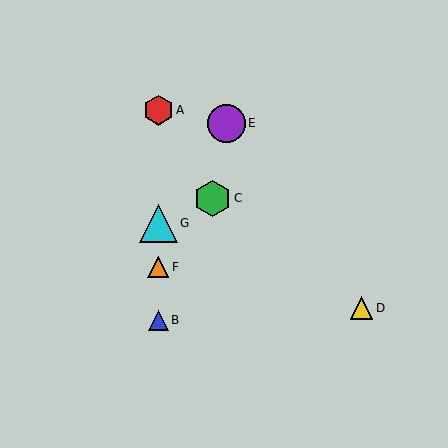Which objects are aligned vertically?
Objects A, B, F, G are aligned vertically.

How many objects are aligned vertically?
4 objects (A, B, F, G) are aligned vertically.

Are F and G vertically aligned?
Yes, both are at x≈158.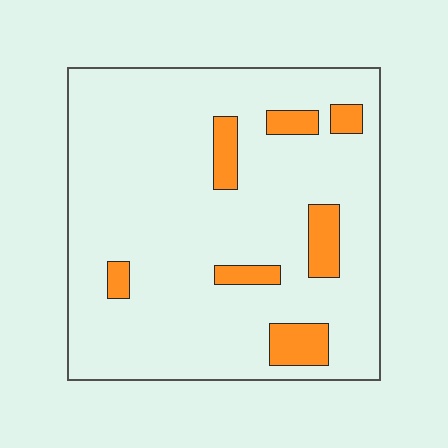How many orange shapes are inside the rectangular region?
7.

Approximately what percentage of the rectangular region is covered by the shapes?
Approximately 10%.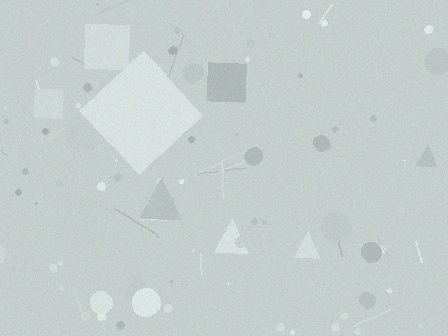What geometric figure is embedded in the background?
A diamond is embedded in the background.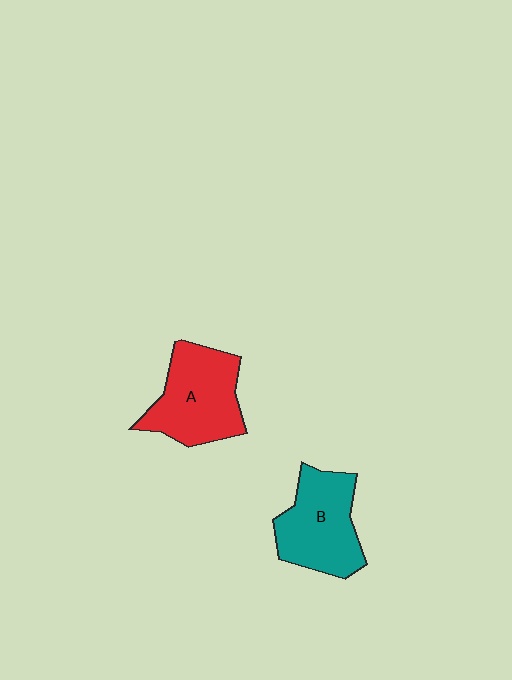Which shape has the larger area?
Shape A (red).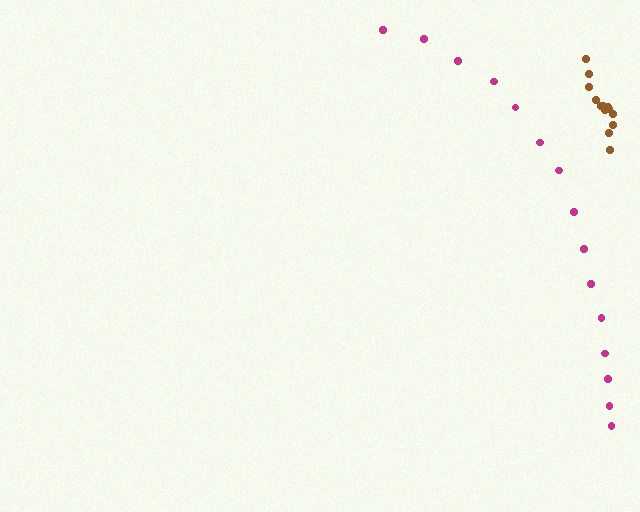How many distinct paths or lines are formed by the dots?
There are 2 distinct paths.